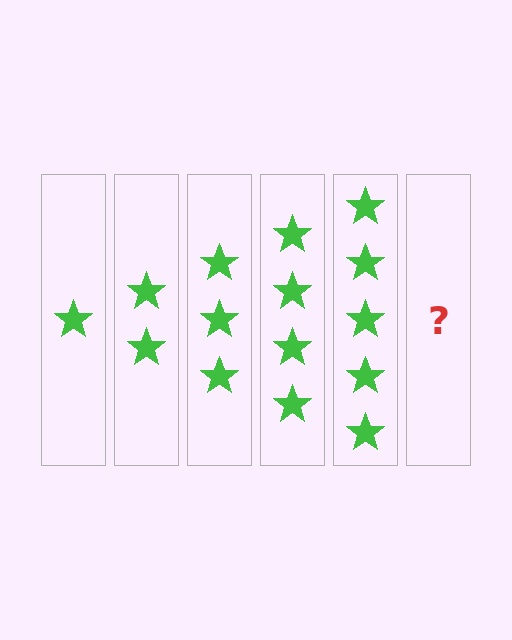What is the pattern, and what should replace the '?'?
The pattern is that each step adds one more star. The '?' should be 6 stars.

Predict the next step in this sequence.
The next step is 6 stars.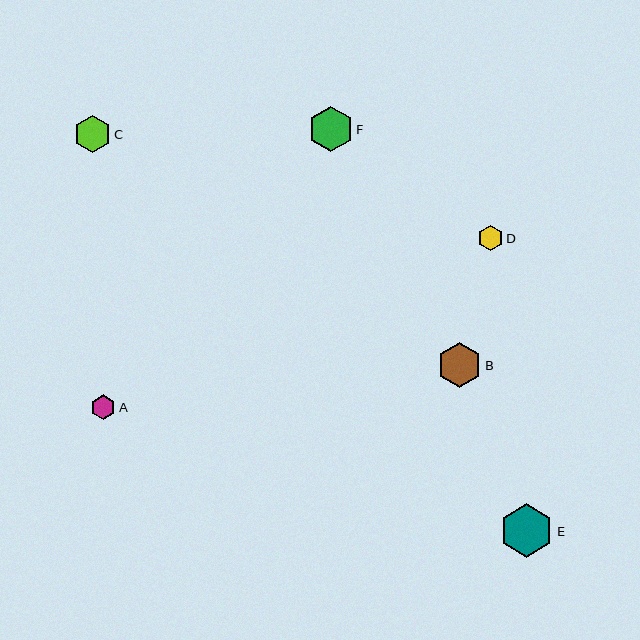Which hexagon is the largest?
Hexagon E is the largest with a size of approximately 54 pixels.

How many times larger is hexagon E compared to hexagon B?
Hexagon E is approximately 1.2 times the size of hexagon B.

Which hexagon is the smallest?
Hexagon A is the smallest with a size of approximately 25 pixels.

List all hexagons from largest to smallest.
From largest to smallest: E, B, F, C, D, A.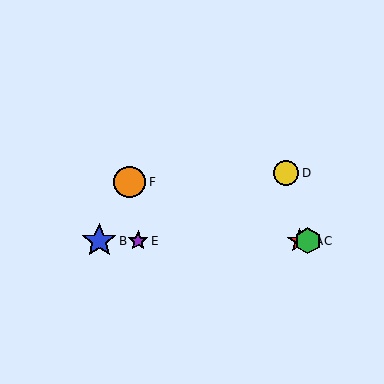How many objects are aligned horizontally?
4 objects (A, B, C, E) are aligned horizontally.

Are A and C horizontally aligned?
Yes, both are at y≈241.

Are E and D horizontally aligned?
No, E is at y≈241 and D is at y≈173.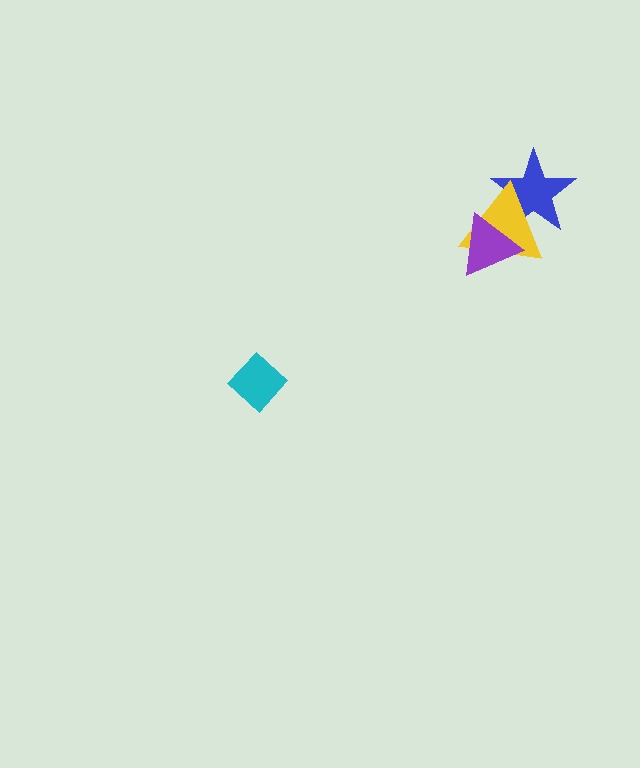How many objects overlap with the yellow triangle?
2 objects overlap with the yellow triangle.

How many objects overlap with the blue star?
2 objects overlap with the blue star.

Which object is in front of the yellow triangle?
The purple triangle is in front of the yellow triangle.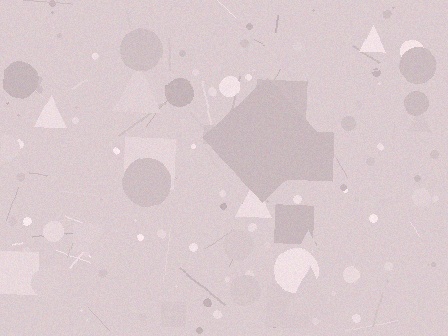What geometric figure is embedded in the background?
A diamond is embedded in the background.